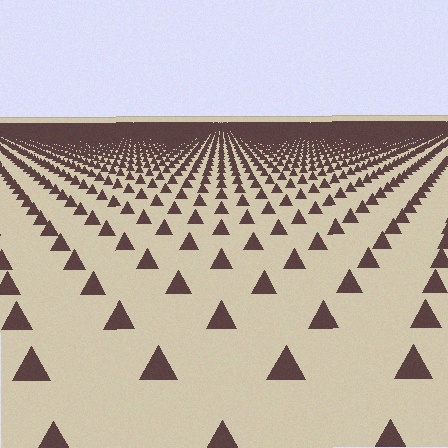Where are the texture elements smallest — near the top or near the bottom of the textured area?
Near the top.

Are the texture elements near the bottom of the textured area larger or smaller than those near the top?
Larger. Near the bottom, elements are closer to the viewer and appear at a bigger on-screen size.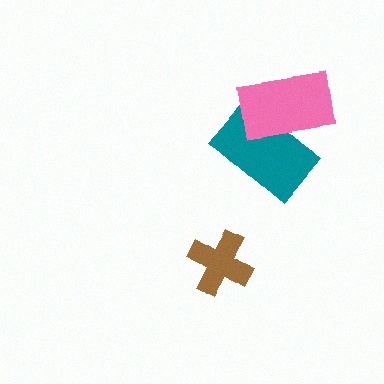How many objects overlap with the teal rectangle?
1 object overlaps with the teal rectangle.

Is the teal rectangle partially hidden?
Yes, it is partially covered by another shape.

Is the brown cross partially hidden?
No, no other shape covers it.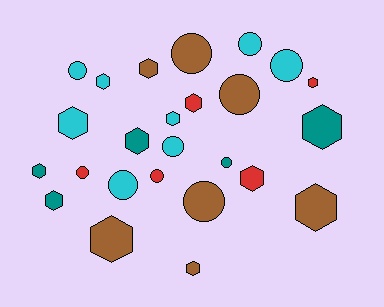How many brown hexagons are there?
There are 4 brown hexagons.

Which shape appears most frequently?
Hexagon, with 14 objects.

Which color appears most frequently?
Cyan, with 8 objects.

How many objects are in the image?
There are 25 objects.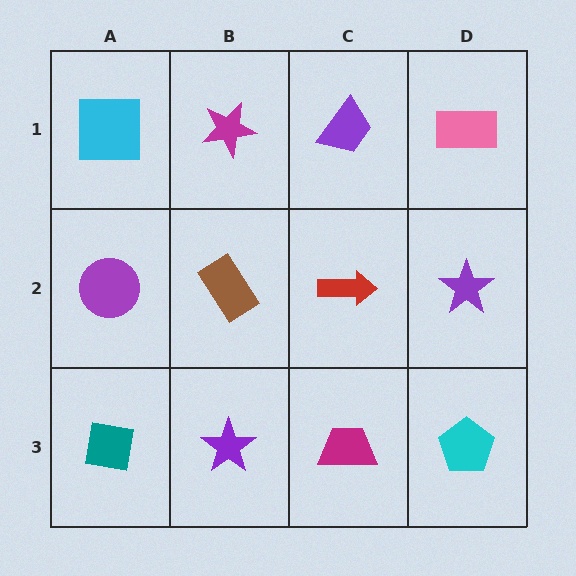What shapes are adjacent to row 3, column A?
A purple circle (row 2, column A), a purple star (row 3, column B).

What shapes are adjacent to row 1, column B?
A brown rectangle (row 2, column B), a cyan square (row 1, column A), a purple trapezoid (row 1, column C).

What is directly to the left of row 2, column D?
A red arrow.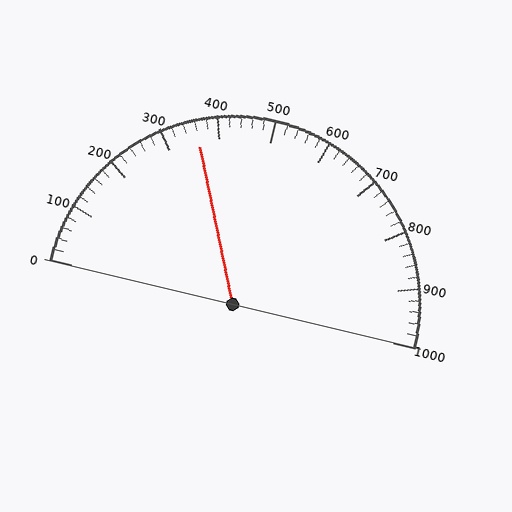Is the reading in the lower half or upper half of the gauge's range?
The reading is in the lower half of the range (0 to 1000).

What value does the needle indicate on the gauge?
The needle indicates approximately 360.